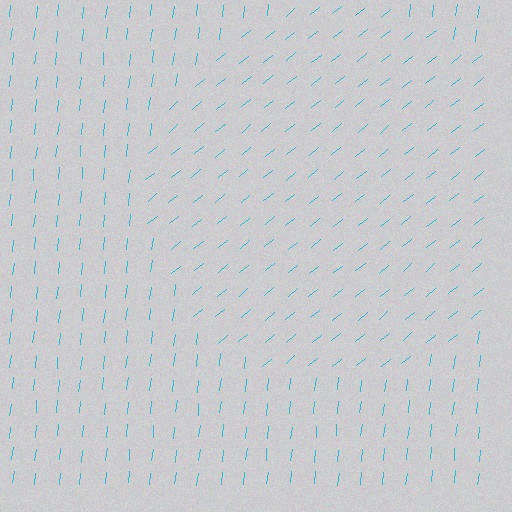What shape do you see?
I see a circle.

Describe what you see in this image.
The image is filled with small cyan line segments. A circle region in the image has lines oriented differently from the surrounding lines, creating a visible texture boundary.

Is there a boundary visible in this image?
Yes, there is a texture boundary formed by a change in line orientation.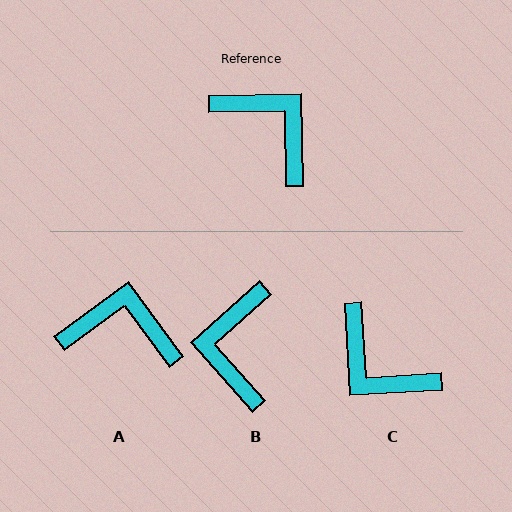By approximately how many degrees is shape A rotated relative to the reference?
Approximately 35 degrees counter-clockwise.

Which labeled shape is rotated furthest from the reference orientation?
C, about 178 degrees away.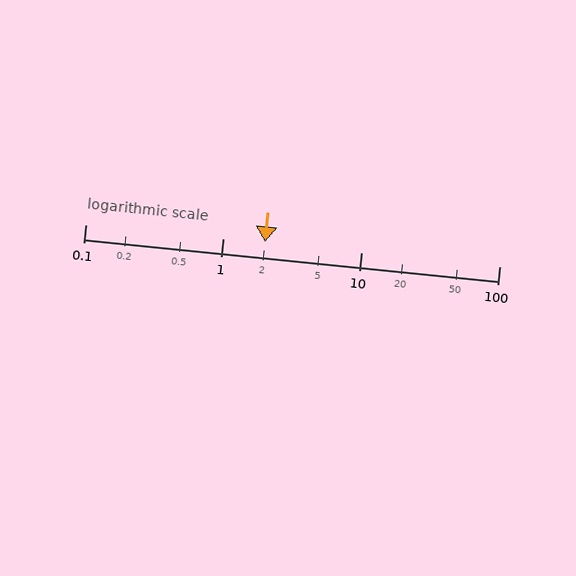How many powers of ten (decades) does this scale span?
The scale spans 3 decades, from 0.1 to 100.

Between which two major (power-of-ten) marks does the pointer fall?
The pointer is between 1 and 10.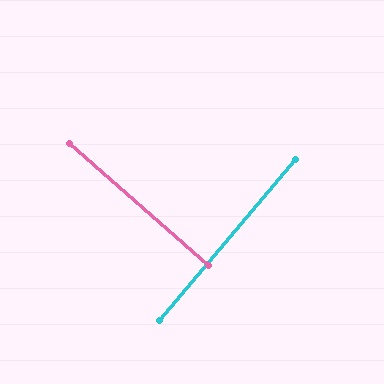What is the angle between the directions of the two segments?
Approximately 89 degrees.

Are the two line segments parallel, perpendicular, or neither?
Perpendicular — they meet at approximately 89°.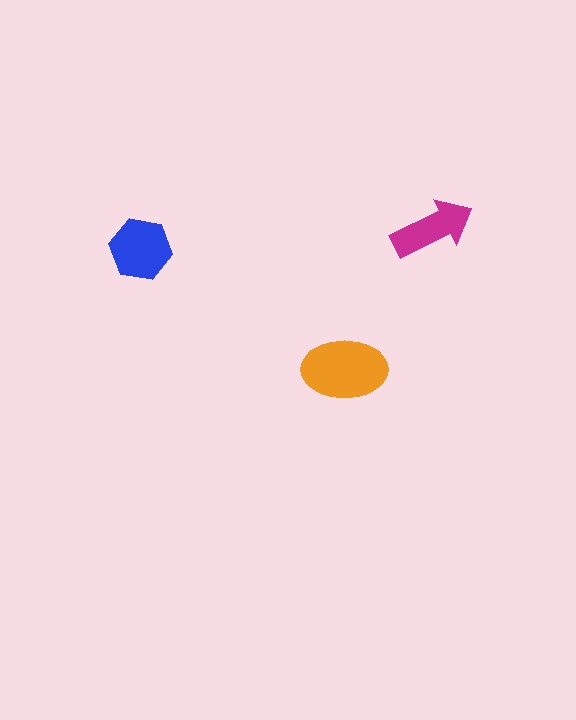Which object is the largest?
The orange ellipse.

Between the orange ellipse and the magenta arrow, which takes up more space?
The orange ellipse.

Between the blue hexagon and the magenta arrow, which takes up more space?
The blue hexagon.